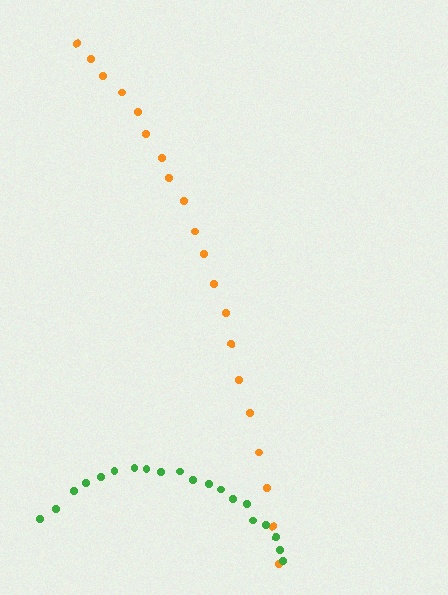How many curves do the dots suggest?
There are 2 distinct paths.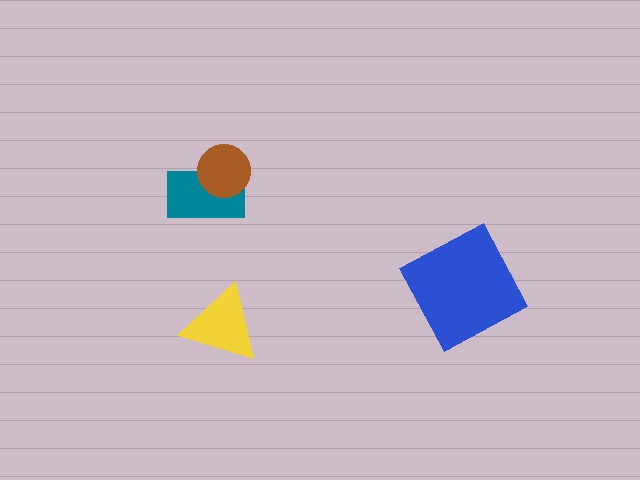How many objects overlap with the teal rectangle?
1 object overlaps with the teal rectangle.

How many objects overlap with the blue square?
0 objects overlap with the blue square.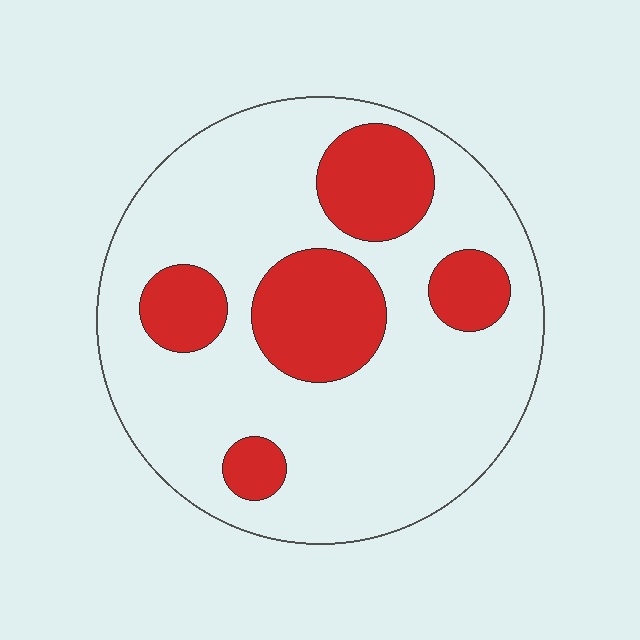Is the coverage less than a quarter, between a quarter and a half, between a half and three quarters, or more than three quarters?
Between a quarter and a half.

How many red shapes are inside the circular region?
5.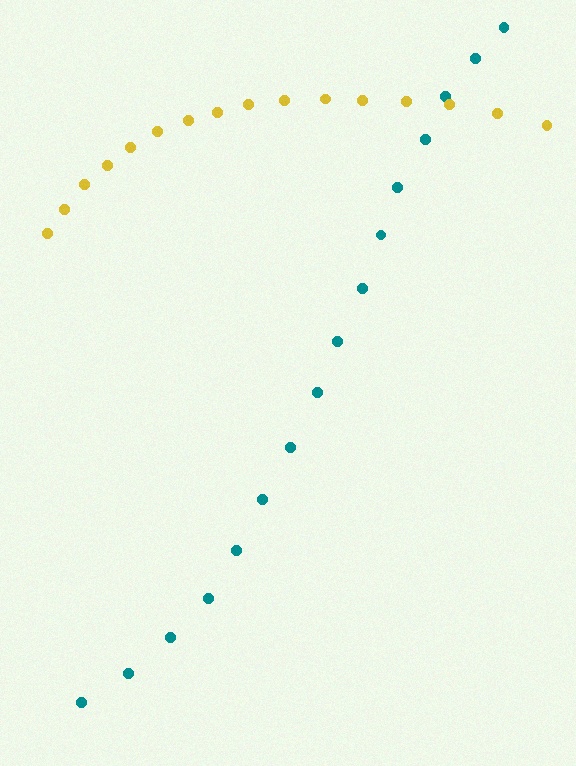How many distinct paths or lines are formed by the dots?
There are 2 distinct paths.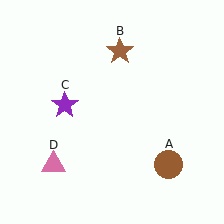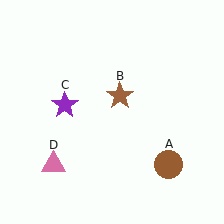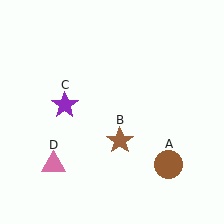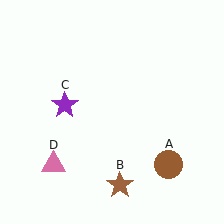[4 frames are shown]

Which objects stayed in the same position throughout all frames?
Brown circle (object A) and purple star (object C) and pink triangle (object D) remained stationary.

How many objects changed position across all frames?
1 object changed position: brown star (object B).